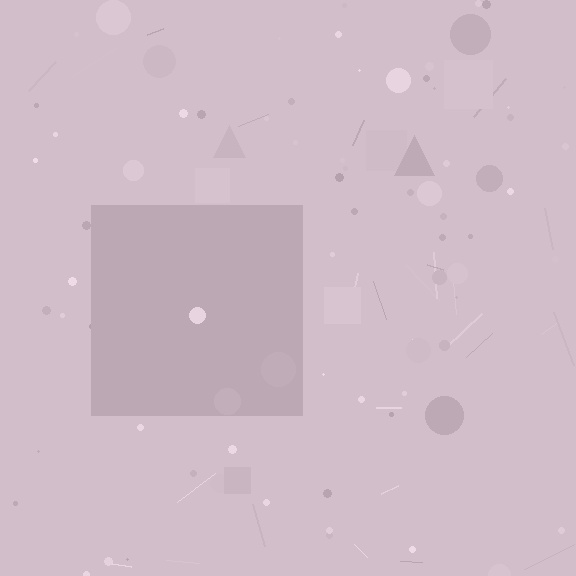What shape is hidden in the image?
A square is hidden in the image.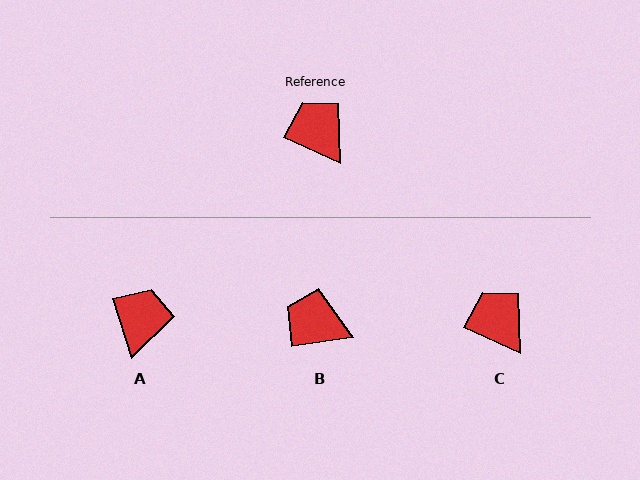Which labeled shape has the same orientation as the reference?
C.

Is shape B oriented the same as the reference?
No, it is off by about 33 degrees.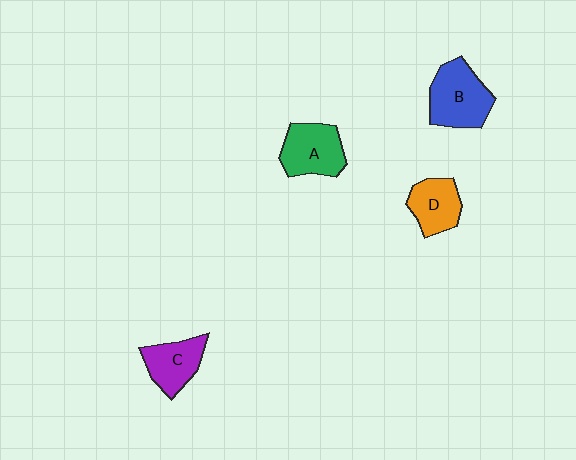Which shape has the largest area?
Shape B (blue).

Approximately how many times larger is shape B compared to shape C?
Approximately 1.3 times.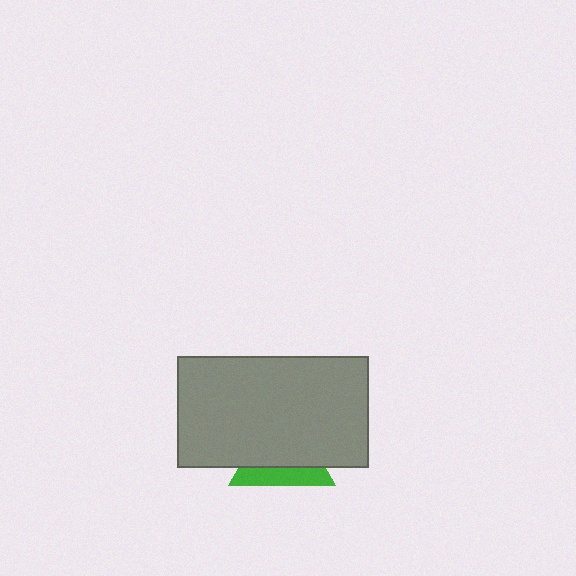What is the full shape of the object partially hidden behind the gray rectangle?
The partially hidden object is a green triangle.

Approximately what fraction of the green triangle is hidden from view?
Roughly 65% of the green triangle is hidden behind the gray rectangle.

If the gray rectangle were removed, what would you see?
You would see the complete green triangle.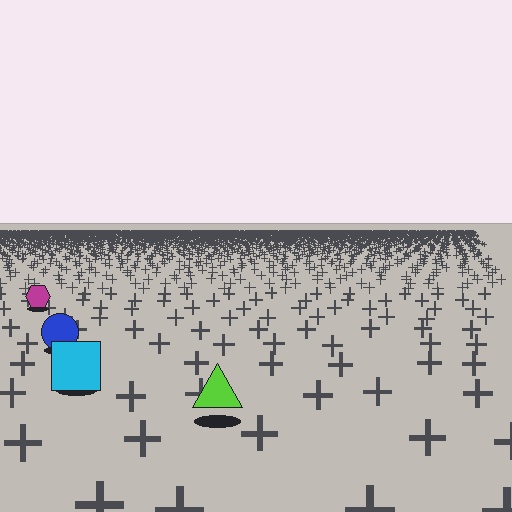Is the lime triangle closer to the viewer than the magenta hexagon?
Yes. The lime triangle is closer — you can tell from the texture gradient: the ground texture is coarser near it.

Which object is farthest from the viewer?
The magenta hexagon is farthest from the viewer. It appears smaller and the ground texture around it is denser.